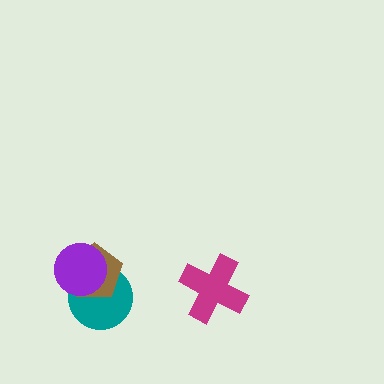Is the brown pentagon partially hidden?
Yes, it is partially covered by another shape.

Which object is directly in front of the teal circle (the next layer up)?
The brown pentagon is directly in front of the teal circle.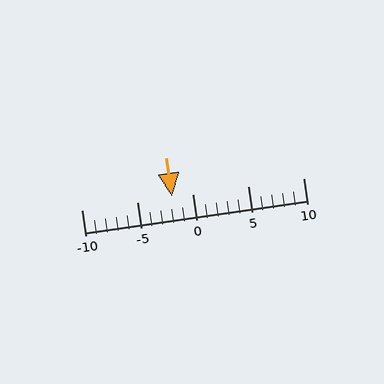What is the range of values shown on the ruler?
The ruler shows values from -10 to 10.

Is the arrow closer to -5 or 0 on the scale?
The arrow is closer to 0.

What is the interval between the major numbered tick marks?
The major tick marks are spaced 5 units apart.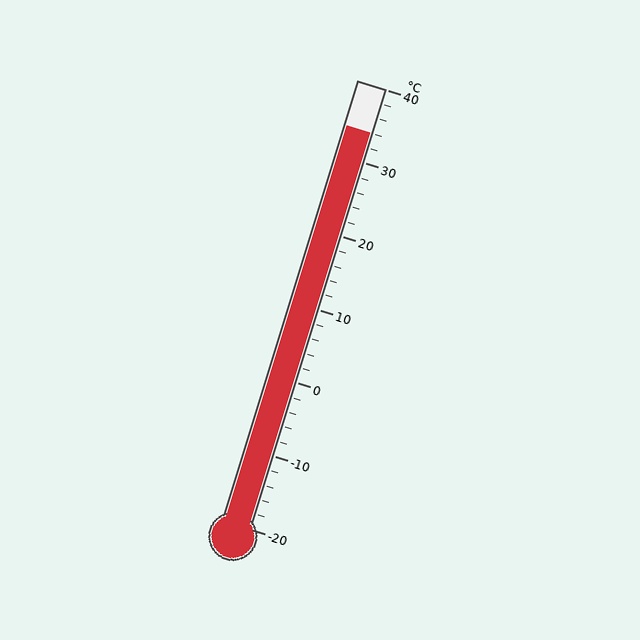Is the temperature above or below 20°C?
The temperature is above 20°C.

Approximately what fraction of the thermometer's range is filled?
The thermometer is filled to approximately 90% of its range.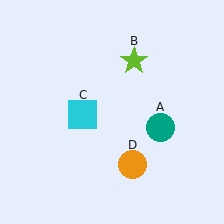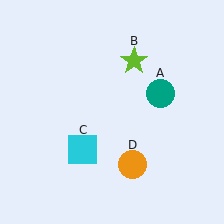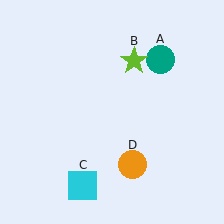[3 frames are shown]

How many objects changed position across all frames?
2 objects changed position: teal circle (object A), cyan square (object C).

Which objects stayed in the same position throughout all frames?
Lime star (object B) and orange circle (object D) remained stationary.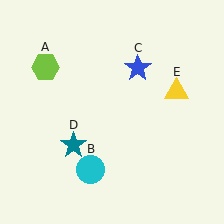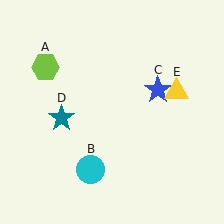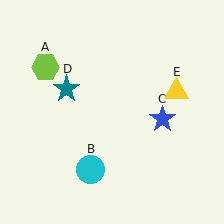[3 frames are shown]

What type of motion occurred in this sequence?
The blue star (object C), teal star (object D) rotated clockwise around the center of the scene.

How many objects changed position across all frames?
2 objects changed position: blue star (object C), teal star (object D).